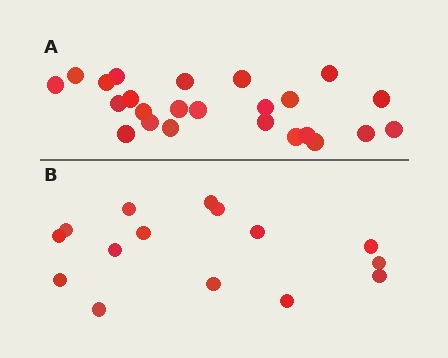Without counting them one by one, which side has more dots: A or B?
Region A (the top region) has more dots.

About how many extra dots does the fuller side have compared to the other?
Region A has roughly 8 or so more dots than region B.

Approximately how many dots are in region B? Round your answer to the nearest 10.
About 20 dots. (The exact count is 15, which rounds to 20.)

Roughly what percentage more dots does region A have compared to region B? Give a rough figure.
About 60% more.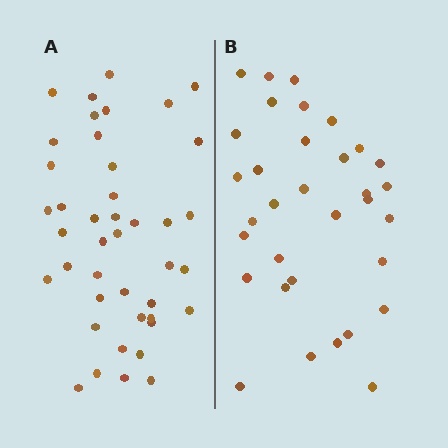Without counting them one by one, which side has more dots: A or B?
Region A (the left region) has more dots.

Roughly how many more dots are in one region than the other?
Region A has roughly 8 or so more dots than region B.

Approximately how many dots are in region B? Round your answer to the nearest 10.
About 30 dots. (The exact count is 33, which rounds to 30.)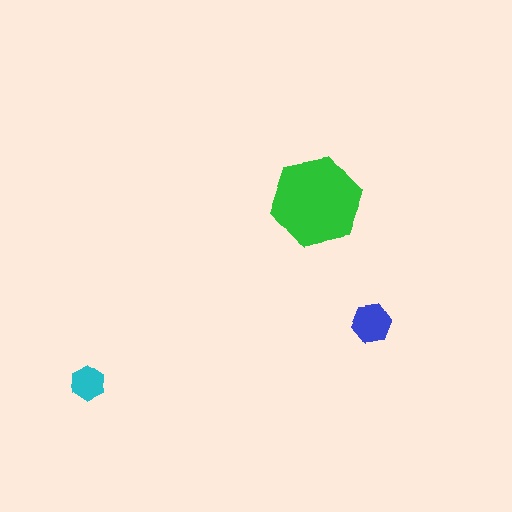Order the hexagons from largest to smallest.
the green one, the blue one, the cyan one.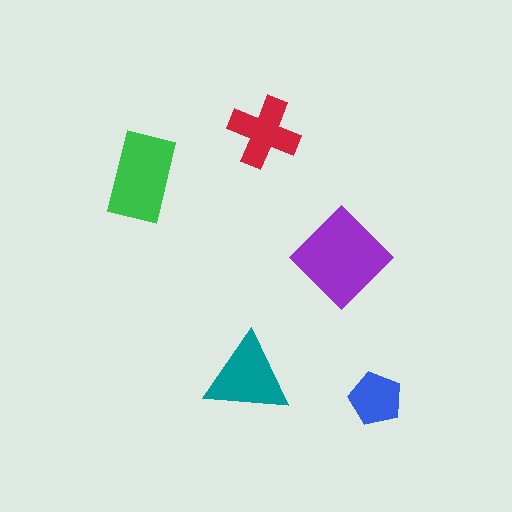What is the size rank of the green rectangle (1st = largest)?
2nd.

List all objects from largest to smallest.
The purple diamond, the green rectangle, the teal triangle, the red cross, the blue pentagon.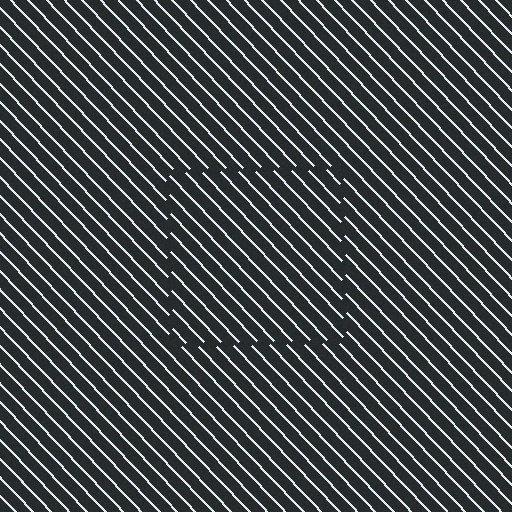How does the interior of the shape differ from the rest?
The interior of the shape contains the same grating, shifted by half a period — the contour is defined by the phase discontinuity where line-ends from the inner and outer gratings abut.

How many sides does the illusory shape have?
4 sides — the line-ends trace a square.